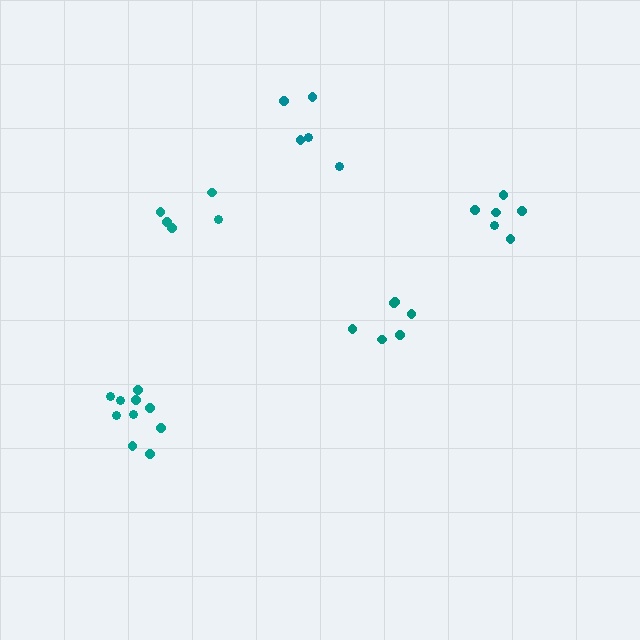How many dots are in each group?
Group 1: 5 dots, Group 2: 6 dots, Group 3: 5 dots, Group 4: 10 dots, Group 5: 6 dots (32 total).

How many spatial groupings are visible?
There are 5 spatial groupings.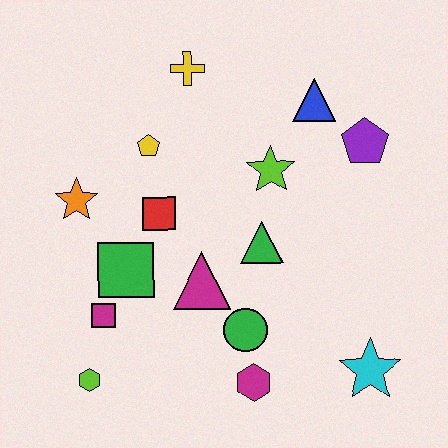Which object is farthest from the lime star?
The lime hexagon is farthest from the lime star.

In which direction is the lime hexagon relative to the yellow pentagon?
The lime hexagon is below the yellow pentagon.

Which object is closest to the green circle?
The magenta hexagon is closest to the green circle.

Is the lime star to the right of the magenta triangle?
Yes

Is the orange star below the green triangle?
No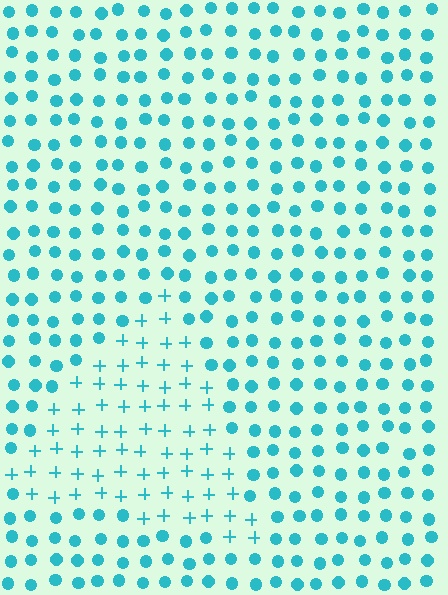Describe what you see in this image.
The image is filled with small cyan elements arranged in a uniform grid. A triangle-shaped region contains plus signs, while the surrounding area contains circles. The boundary is defined purely by the change in element shape.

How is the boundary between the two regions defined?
The boundary is defined by a change in element shape: plus signs inside vs. circles outside. All elements share the same color and spacing.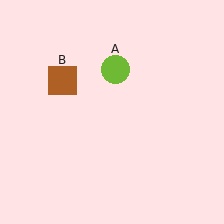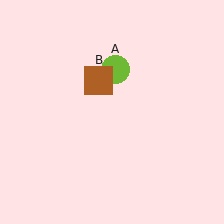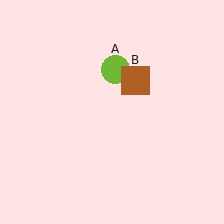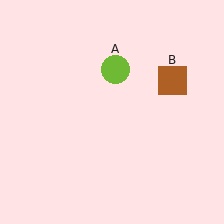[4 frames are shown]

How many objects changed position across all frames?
1 object changed position: brown square (object B).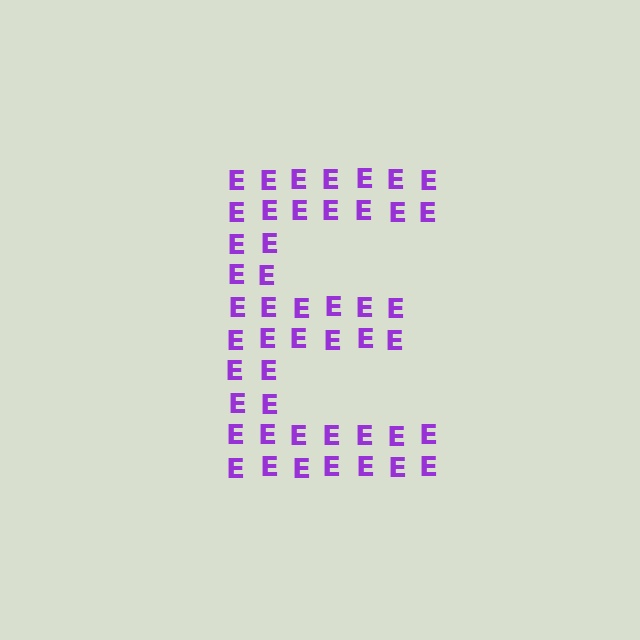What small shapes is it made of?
It is made of small letter E's.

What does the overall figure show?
The overall figure shows the letter E.